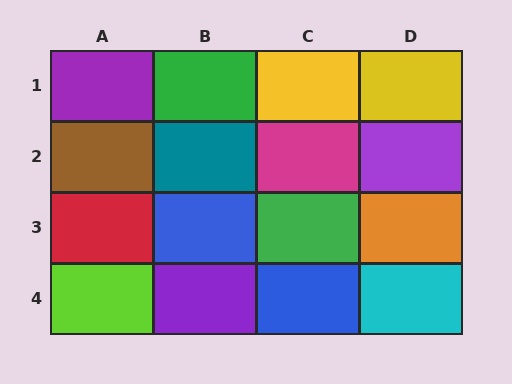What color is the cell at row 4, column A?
Lime.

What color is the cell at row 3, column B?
Blue.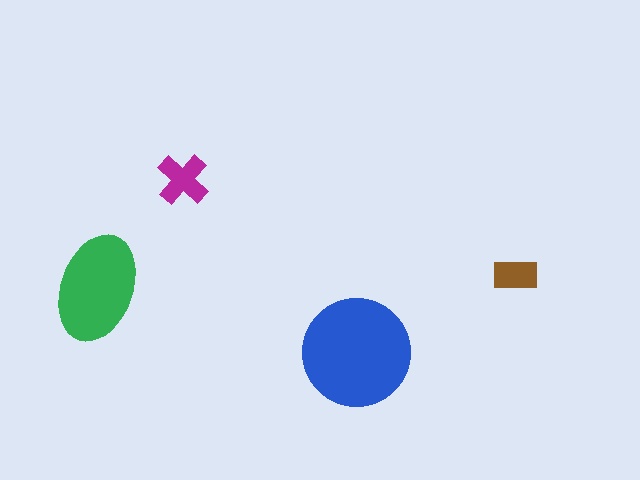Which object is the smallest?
The brown rectangle.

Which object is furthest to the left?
The green ellipse is leftmost.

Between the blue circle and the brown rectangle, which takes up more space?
The blue circle.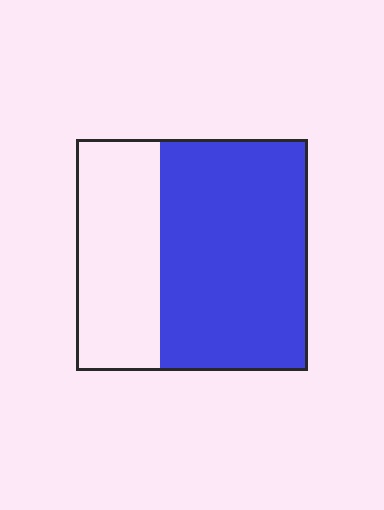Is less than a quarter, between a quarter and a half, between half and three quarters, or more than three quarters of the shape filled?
Between half and three quarters.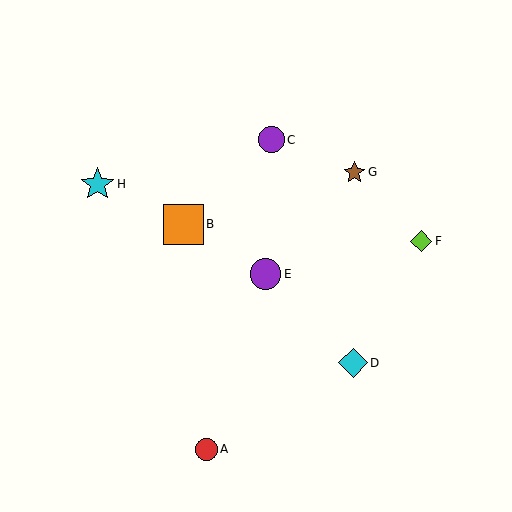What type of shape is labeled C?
Shape C is a purple circle.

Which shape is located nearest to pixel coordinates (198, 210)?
The orange square (labeled B) at (184, 224) is nearest to that location.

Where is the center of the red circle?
The center of the red circle is at (206, 449).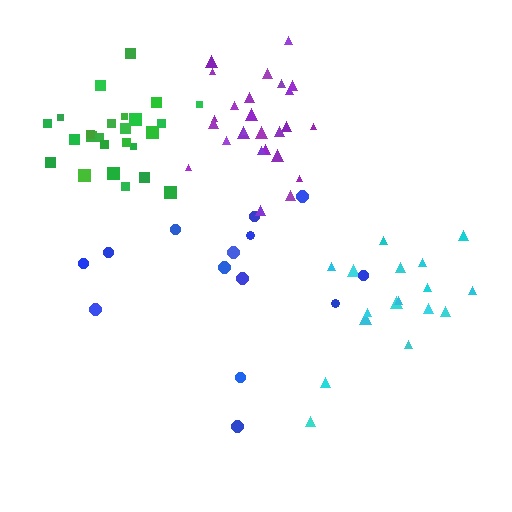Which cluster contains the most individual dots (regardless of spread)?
Purple (27).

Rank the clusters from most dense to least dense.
green, purple, cyan, blue.